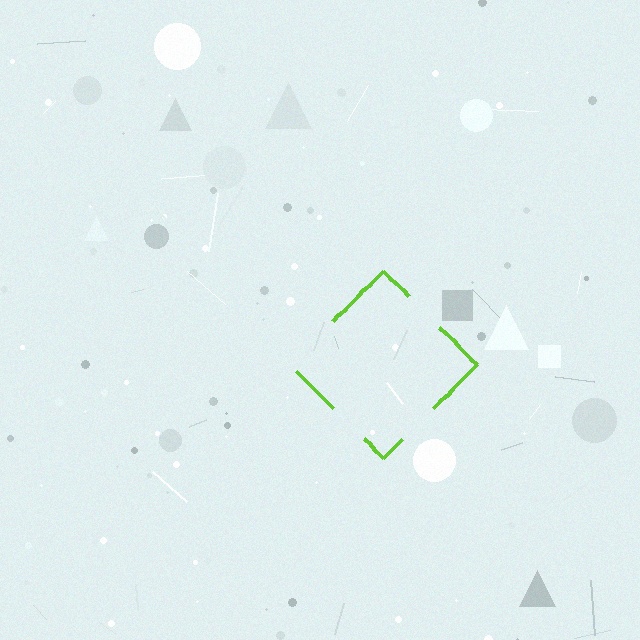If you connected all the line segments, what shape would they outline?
They would outline a diamond.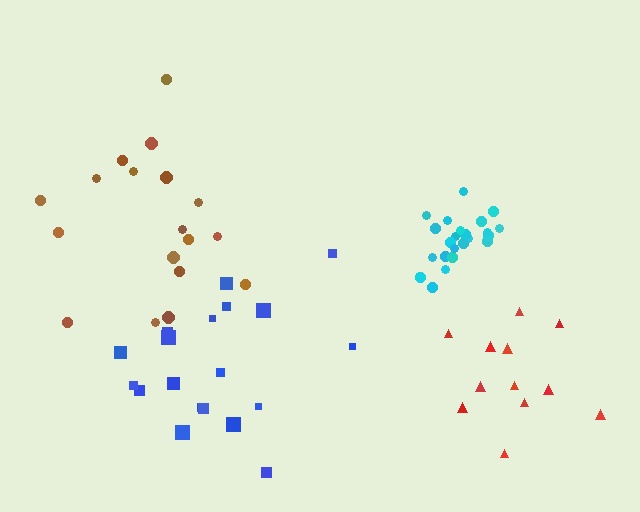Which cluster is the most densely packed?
Cyan.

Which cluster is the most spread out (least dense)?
Brown.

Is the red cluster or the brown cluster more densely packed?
Red.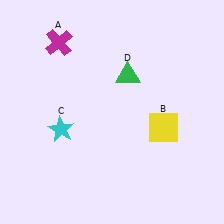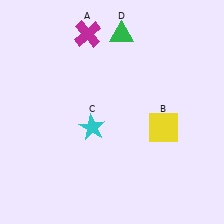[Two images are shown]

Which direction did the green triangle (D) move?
The green triangle (D) moved up.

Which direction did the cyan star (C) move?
The cyan star (C) moved right.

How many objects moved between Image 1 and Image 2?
3 objects moved between the two images.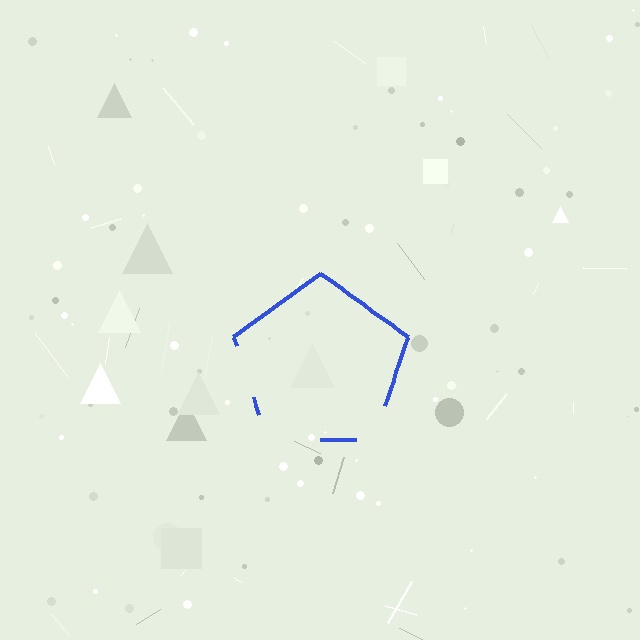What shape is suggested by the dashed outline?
The dashed outline suggests a pentagon.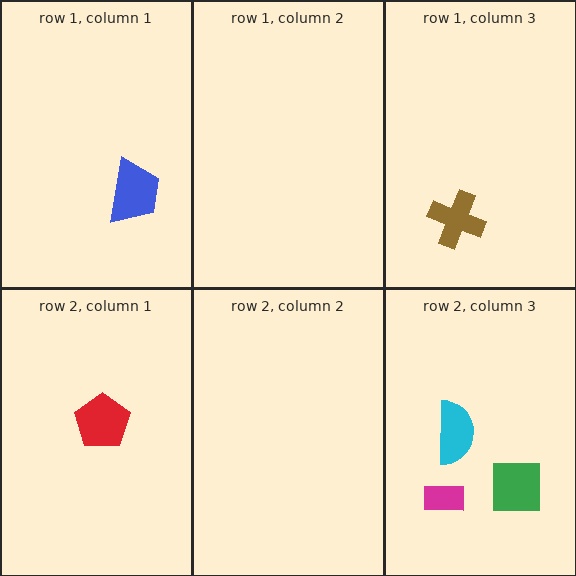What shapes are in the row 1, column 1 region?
The blue trapezoid.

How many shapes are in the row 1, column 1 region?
1.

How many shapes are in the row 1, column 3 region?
1.